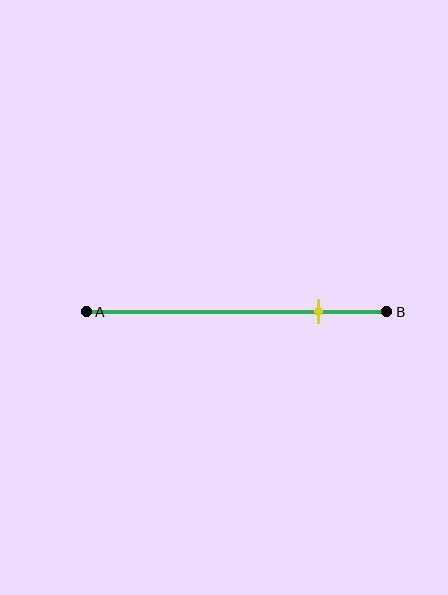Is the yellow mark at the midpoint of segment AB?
No, the mark is at about 75% from A, not at the 50% midpoint.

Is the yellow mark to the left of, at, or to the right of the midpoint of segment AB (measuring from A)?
The yellow mark is to the right of the midpoint of segment AB.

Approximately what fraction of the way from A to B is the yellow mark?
The yellow mark is approximately 75% of the way from A to B.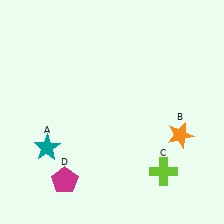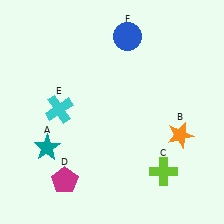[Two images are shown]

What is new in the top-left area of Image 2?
A cyan cross (E) was added in the top-left area of Image 2.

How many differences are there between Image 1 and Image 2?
There are 2 differences between the two images.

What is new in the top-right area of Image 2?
A blue circle (F) was added in the top-right area of Image 2.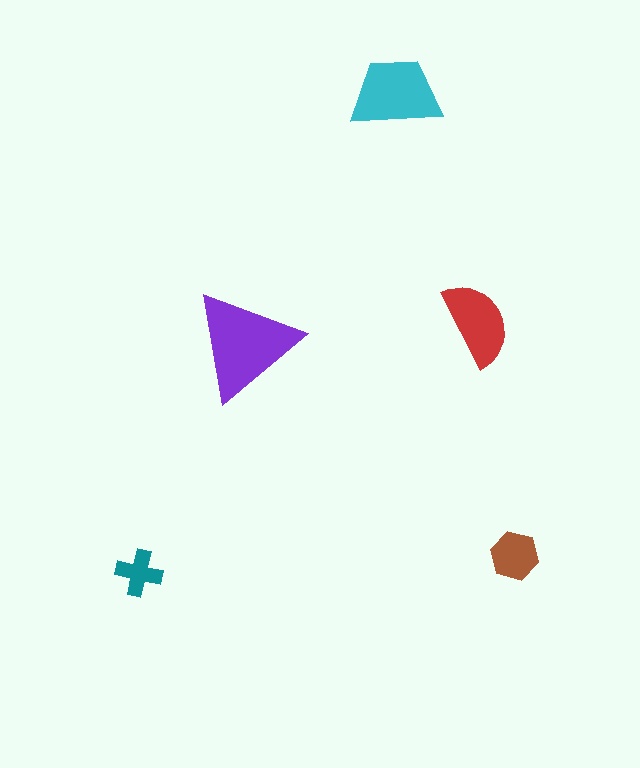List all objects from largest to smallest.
The purple triangle, the cyan trapezoid, the red semicircle, the brown hexagon, the teal cross.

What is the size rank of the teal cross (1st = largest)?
5th.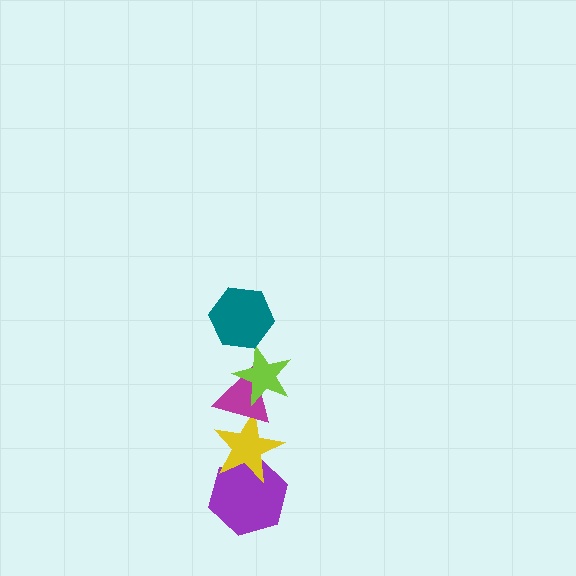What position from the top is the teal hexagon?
The teal hexagon is 1st from the top.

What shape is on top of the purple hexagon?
The yellow star is on top of the purple hexagon.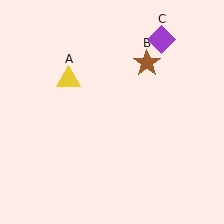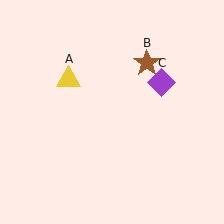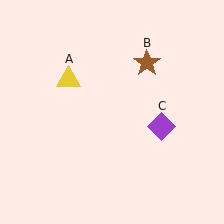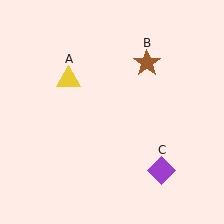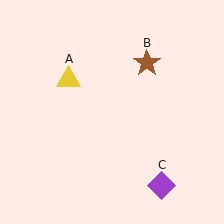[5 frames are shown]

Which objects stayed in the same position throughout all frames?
Yellow triangle (object A) and brown star (object B) remained stationary.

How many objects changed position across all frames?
1 object changed position: purple diamond (object C).